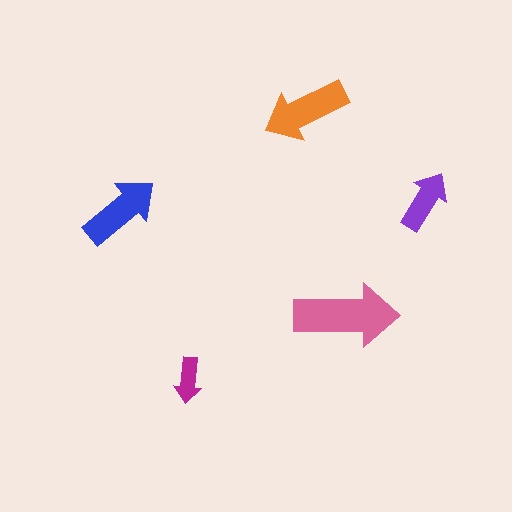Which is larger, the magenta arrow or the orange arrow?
The orange one.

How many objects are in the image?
There are 5 objects in the image.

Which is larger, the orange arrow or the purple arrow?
The orange one.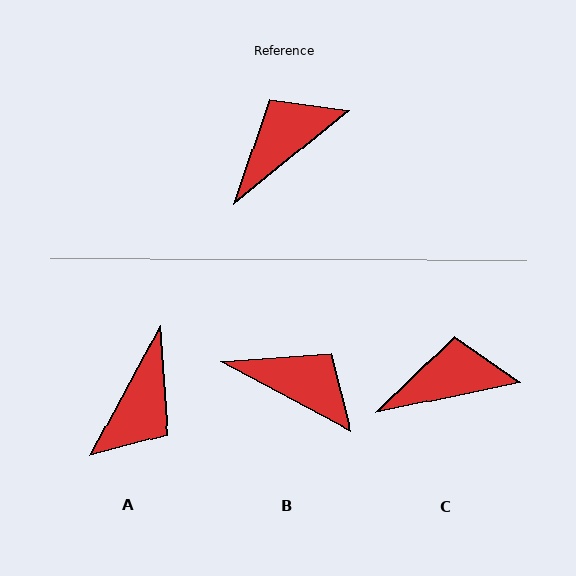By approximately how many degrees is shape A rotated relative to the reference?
Approximately 157 degrees clockwise.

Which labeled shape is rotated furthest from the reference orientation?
A, about 157 degrees away.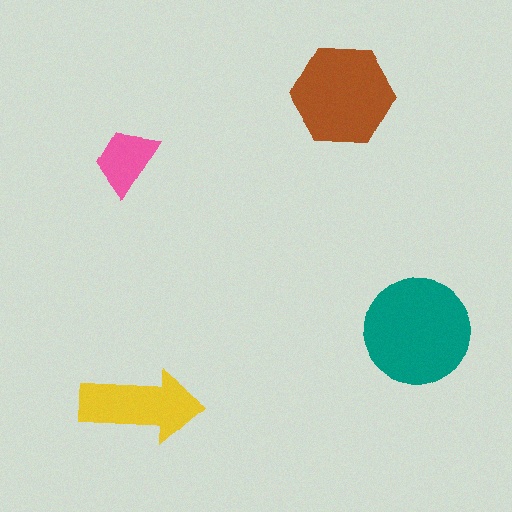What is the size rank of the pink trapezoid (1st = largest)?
4th.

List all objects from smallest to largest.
The pink trapezoid, the yellow arrow, the brown hexagon, the teal circle.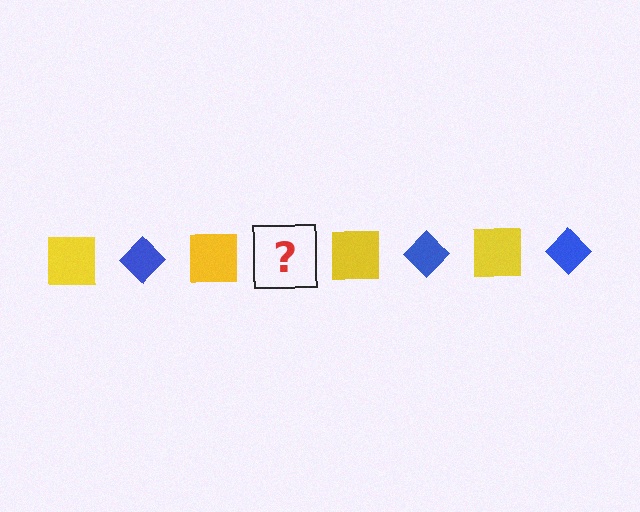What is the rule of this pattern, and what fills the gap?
The rule is that the pattern alternates between yellow square and blue diamond. The gap should be filled with a blue diamond.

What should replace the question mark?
The question mark should be replaced with a blue diamond.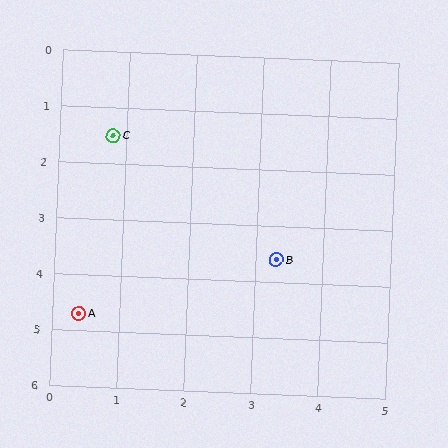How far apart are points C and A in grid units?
Points C and A are about 3.2 grid units apart.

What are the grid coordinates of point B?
Point B is at approximately (3.3, 3.6).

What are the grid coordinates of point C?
Point C is at approximately (0.8, 1.5).